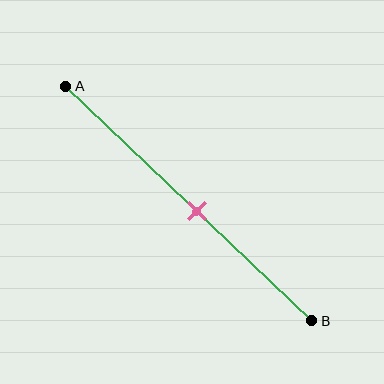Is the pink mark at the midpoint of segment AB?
No, the mark is at about 55% from A, not at the 50% midpoint.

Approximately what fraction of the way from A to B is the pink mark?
The pink mark is approximately 55% of the way from A to B.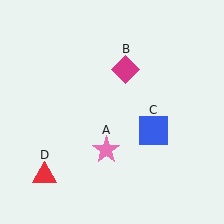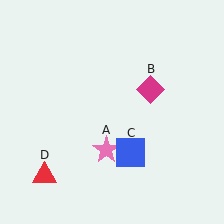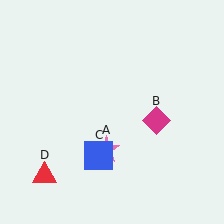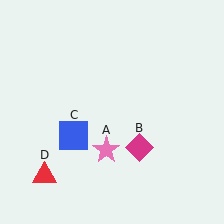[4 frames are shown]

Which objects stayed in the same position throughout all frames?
Pink star (object A) and red triangle (object D) remained stationary.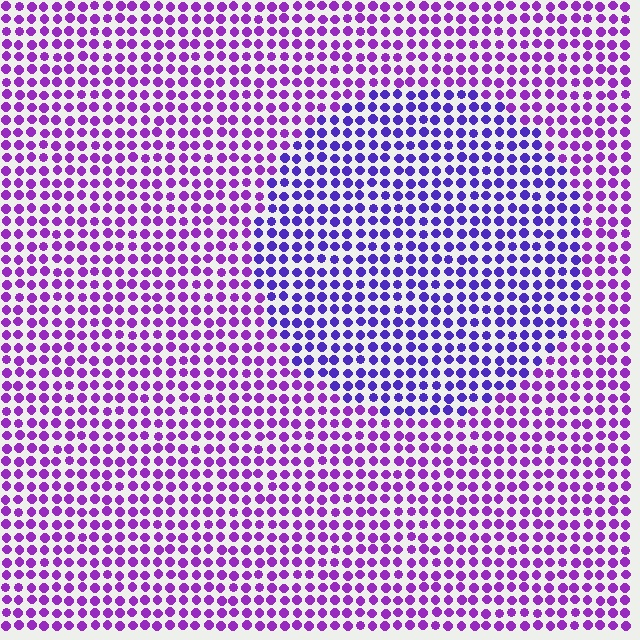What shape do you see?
I see a circle.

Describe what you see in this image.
The image is filled with small purple elements in a uniform arrangement. A circle-shaped region is visible where the elements are tinted to a slightly different hue, forming a subtle color boundary.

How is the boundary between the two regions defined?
The boundary is defined purely by a slight shift in hue (about 31 degrees). Spacing, size, and orientation are identical on both sides.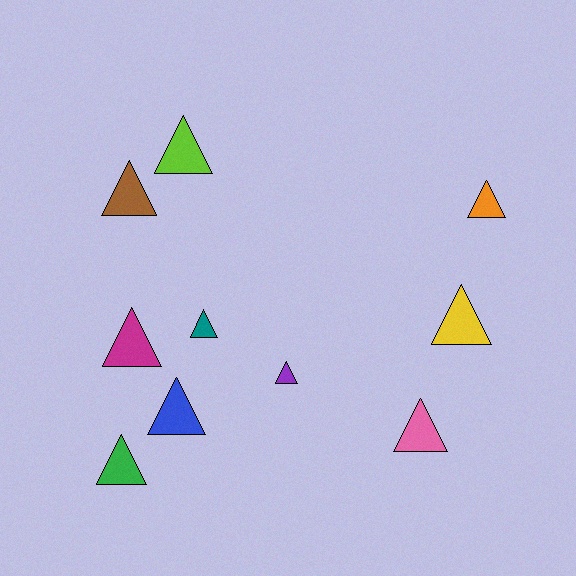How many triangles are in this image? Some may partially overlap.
There are 10 triangles.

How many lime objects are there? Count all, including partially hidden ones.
There is 1 lime object.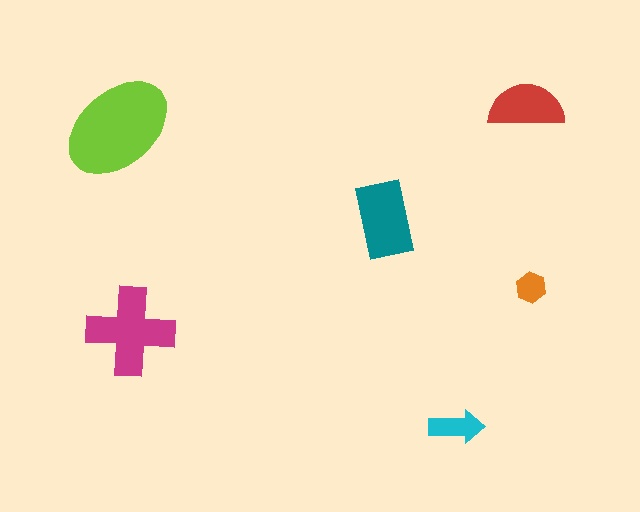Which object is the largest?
The lime ellipse.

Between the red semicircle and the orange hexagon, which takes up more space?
The red semicircle.